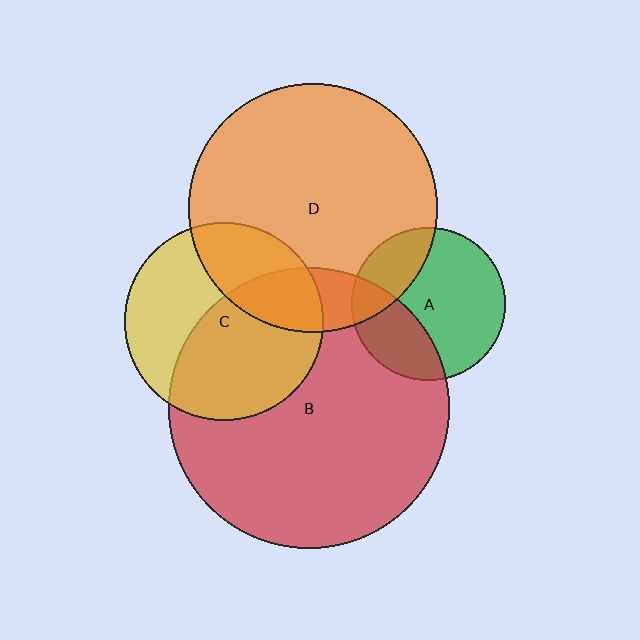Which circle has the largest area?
Circle B (red).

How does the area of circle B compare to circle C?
Approximately 2.0 times.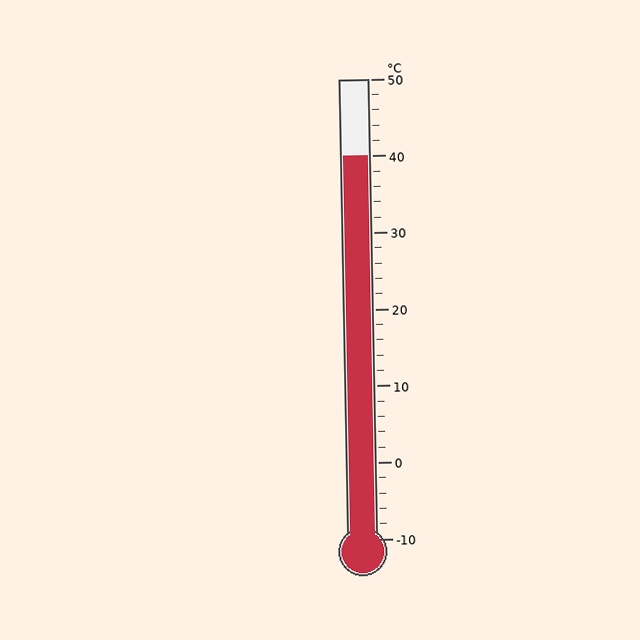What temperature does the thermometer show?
The thermometer shows approximately 40°C.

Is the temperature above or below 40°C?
The temperature is at 40°C.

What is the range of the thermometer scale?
The thermometer scale ranges from -10°C to 50°C.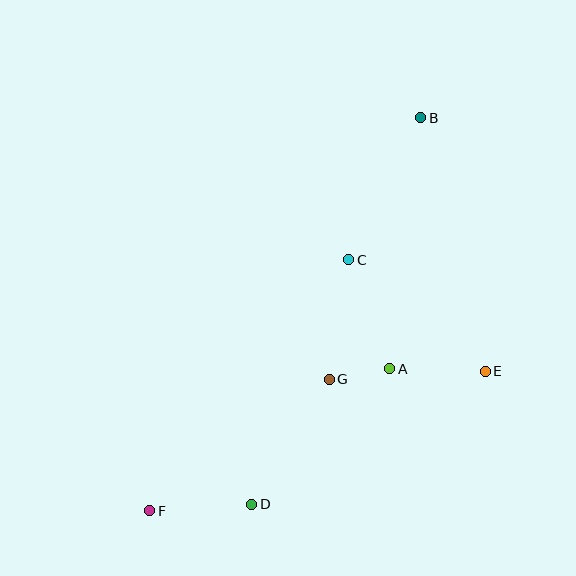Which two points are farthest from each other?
Points B and F are farthest from each other.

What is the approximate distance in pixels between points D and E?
The distance between D and E is approximately 269 pixels.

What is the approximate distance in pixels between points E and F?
The distance between E and F is approximately 363 pixels.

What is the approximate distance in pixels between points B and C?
The distance between B and C is approximately 160 pixels.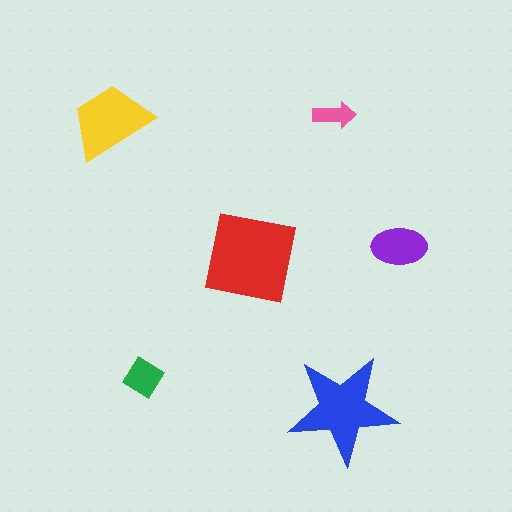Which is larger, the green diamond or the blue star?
The blue star.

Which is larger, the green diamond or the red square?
The red square.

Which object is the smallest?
The pink arrow.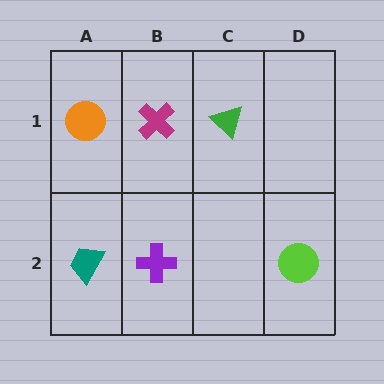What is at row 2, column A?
A teal trapezoid.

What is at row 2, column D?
A lime circle.